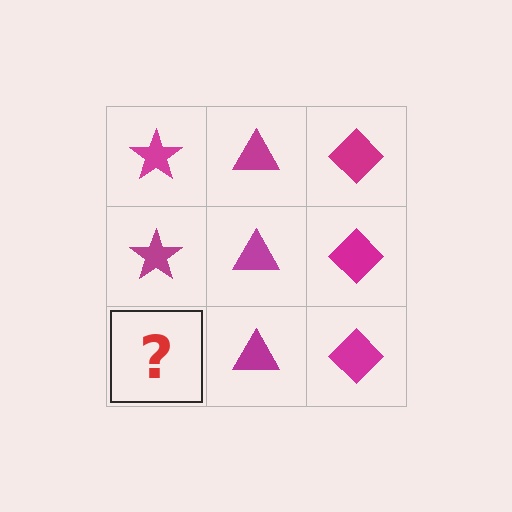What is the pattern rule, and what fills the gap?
The rule is that each column has a consistent shape. The gap should be filled with a magenta star.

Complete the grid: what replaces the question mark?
The question mark should be replaced with a magenta star.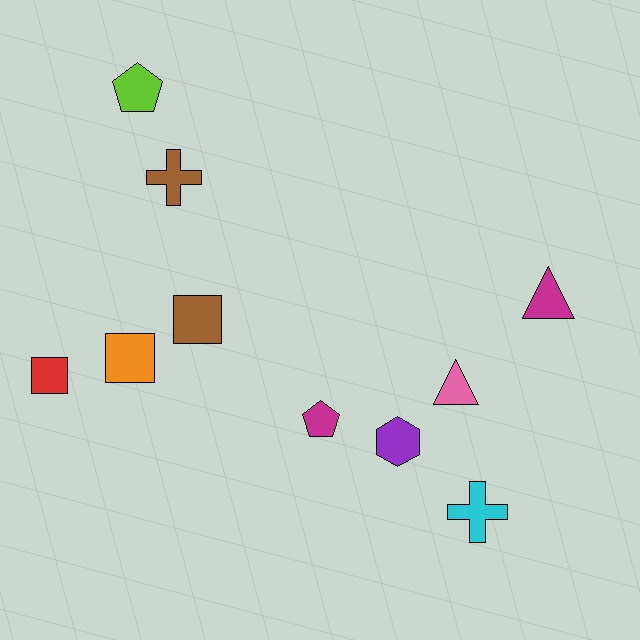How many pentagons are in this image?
There are 2 pentagons.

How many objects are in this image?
There are 10 objects.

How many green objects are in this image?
There are no green objects.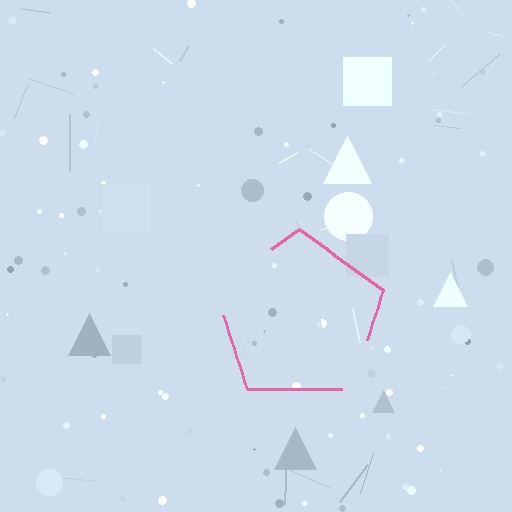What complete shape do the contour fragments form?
The contour fragments form a pentagon.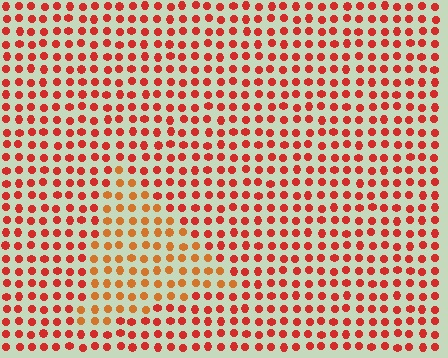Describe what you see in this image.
The image is filled with small red elements in a uniform arrangement. A triangle-shaped region is visible where the elements are tinted to a slightly different hue, forming a subtle color boundary.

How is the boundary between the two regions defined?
The boundary is defined purely by a slight shift in hue (about 26 degrees). Spacing, size, and orientation are identical on both sides.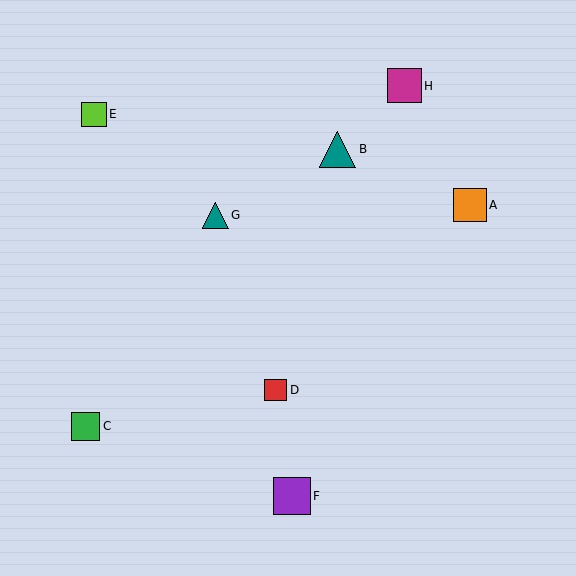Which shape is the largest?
The purple square (labeled F) is the largest.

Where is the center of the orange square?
The center of the orange square is at (470, 205).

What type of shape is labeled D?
Shape D is a red square.